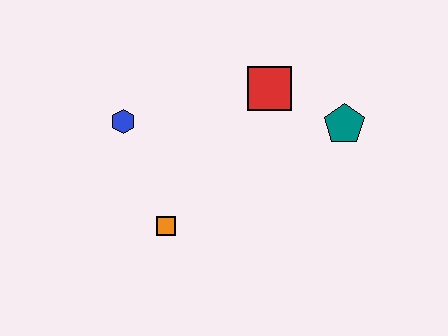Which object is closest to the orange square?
The blue hexagon is closest to the orange square.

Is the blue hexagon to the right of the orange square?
No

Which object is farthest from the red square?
The orange square is farthest from the red square.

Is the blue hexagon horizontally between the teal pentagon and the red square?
No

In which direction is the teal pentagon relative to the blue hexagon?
The teal pentagon is to the right of the blue hexagon.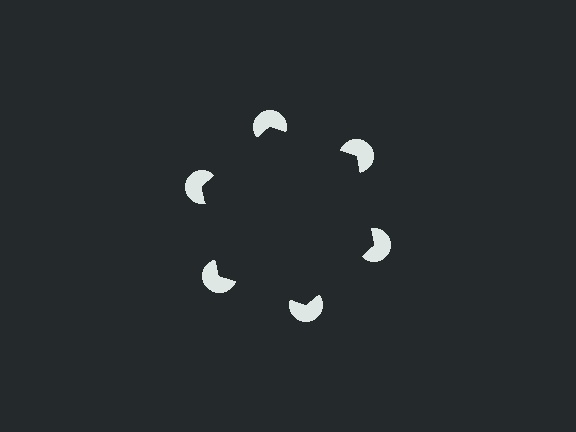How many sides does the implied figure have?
6 sides.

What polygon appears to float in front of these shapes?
An illusory hexagon — its edges are inferred from the aligned wedge cuts in the pac-man discs, not physically drawn.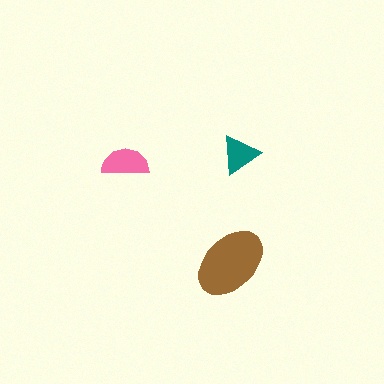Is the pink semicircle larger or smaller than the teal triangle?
Larger.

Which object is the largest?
The brown ellipse.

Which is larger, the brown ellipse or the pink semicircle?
The brown ellipse.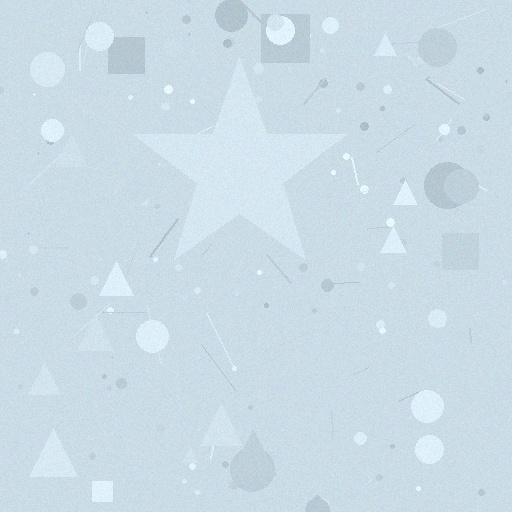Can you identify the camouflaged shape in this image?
The camouflaged shape is a star.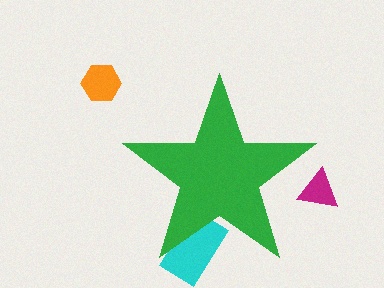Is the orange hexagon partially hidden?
No, the orange hexagon is fully visible.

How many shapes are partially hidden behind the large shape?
2 shapes are partially hidden.